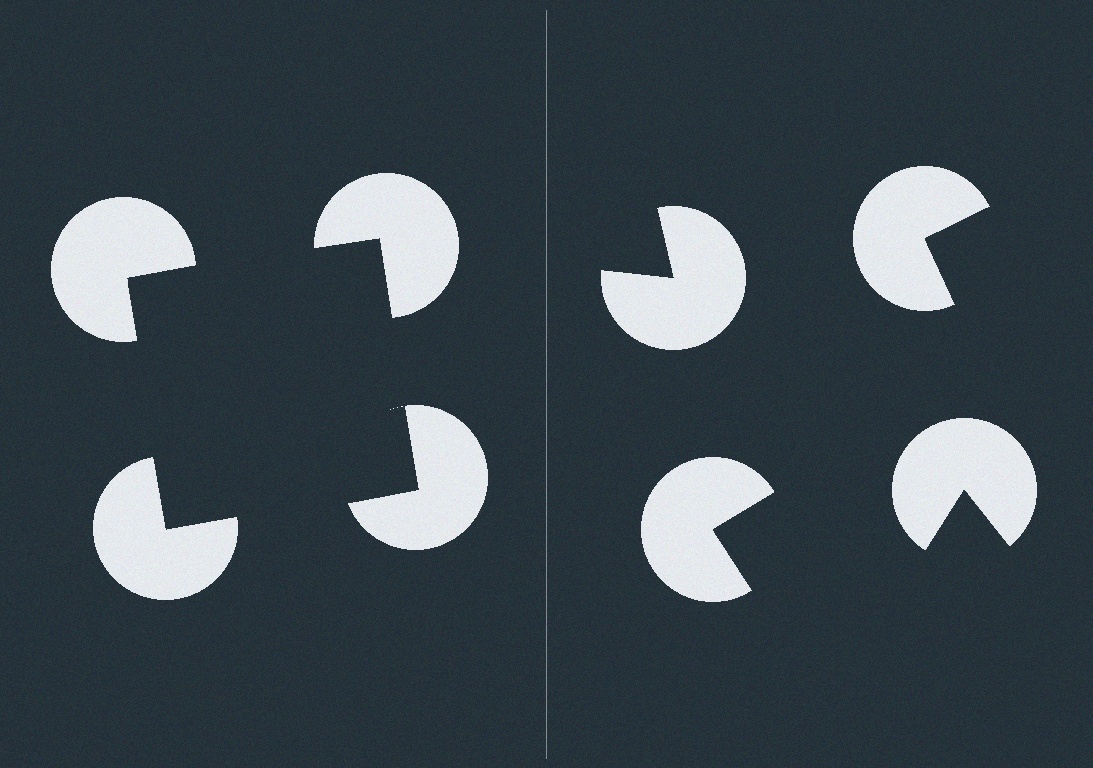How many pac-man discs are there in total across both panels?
8 — 4 on each side.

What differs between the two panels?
The pac-man discs are positioned identically on both sides; only the wedge orientations differ. On the left they align to a square; on the right they are misaligned.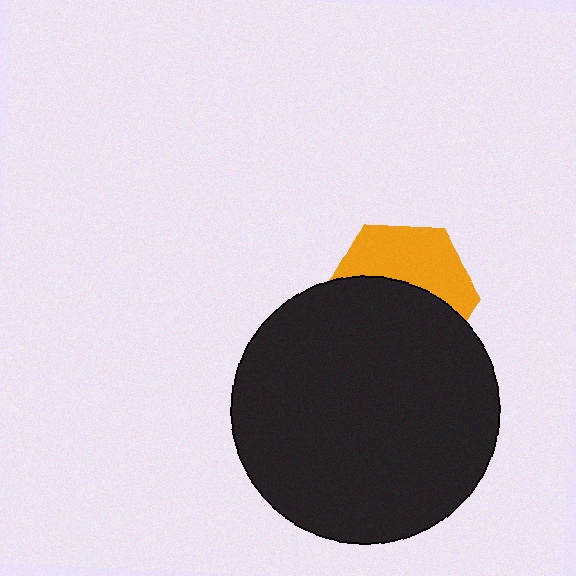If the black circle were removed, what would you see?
You would see the complete orange hexagon.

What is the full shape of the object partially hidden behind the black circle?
The partially hidden object is an orange hexagon.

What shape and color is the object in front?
The object in front is a black circle.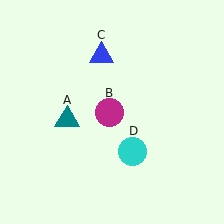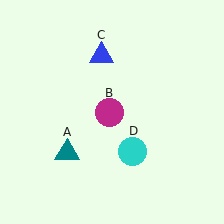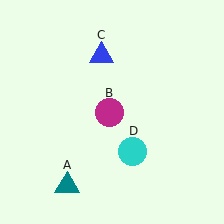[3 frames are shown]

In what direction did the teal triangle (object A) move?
The teal triangle (object A) moved down.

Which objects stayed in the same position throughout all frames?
Magenta circle (object B) and blue triangle (object C) and cyan circle (object D) remained stationary.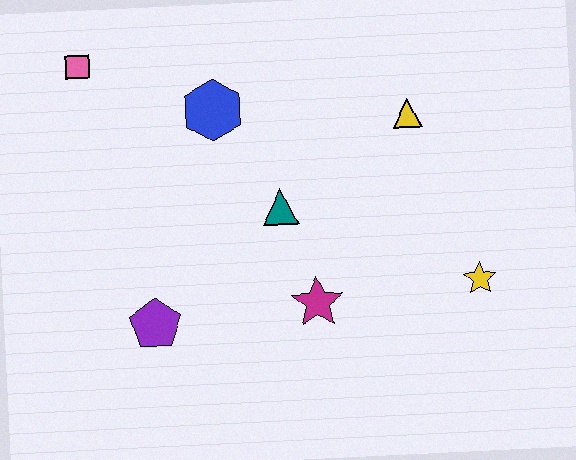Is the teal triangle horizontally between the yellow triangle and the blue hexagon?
Yes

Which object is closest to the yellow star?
The magenta star is closest to the yellow star.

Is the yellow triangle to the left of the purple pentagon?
No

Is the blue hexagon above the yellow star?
Yes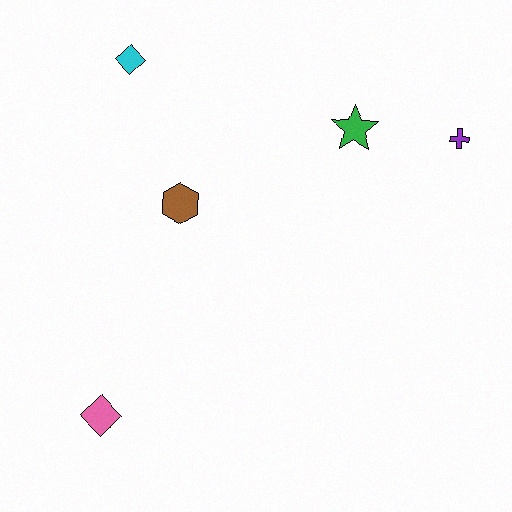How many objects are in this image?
There are 5 objects.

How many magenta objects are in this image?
There are no magenta objects.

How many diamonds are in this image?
There are 2 diamonds.